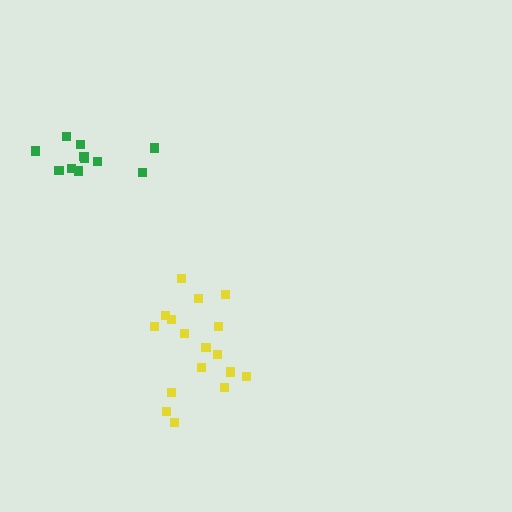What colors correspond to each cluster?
The clusters are colored: green, yellow.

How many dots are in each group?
Group 1: 11 dots, Group 2: 17 dots (28 total).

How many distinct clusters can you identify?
There are 2 distinct clusters.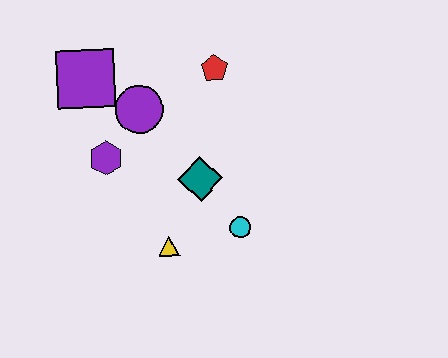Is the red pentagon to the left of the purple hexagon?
No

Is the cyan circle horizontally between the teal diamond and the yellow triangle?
No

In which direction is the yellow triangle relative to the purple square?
The yellow triangle is below the purple square.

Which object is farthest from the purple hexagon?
The cyan circle is farthest from the purple hexagon.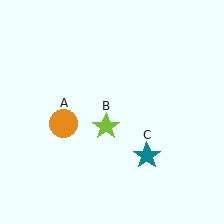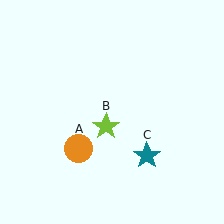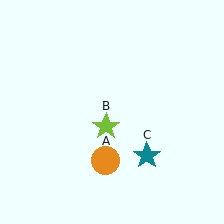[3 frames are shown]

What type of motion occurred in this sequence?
The orange circle (object A) rotated counterclockwise around the center of the scene.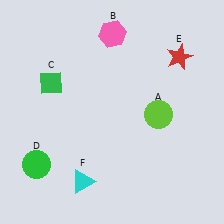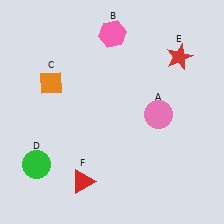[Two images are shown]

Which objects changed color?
A changed from lime to pink. C changed from green to orange. F changed from cyan to red.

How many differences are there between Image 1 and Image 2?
There are 3 differences between the two images.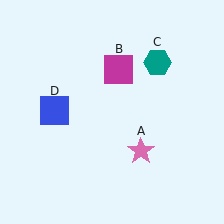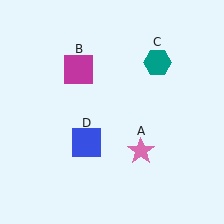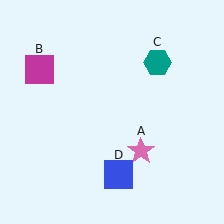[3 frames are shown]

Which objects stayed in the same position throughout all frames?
Pink star (object A) and teal hexagon (object C) remained stationary.